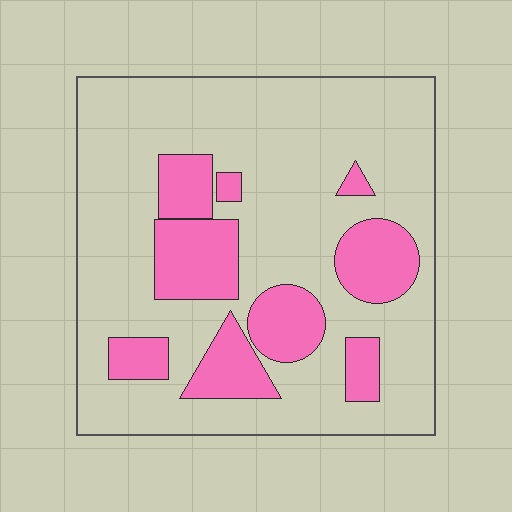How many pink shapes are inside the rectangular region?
9.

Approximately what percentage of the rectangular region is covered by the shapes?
Approximately 25%.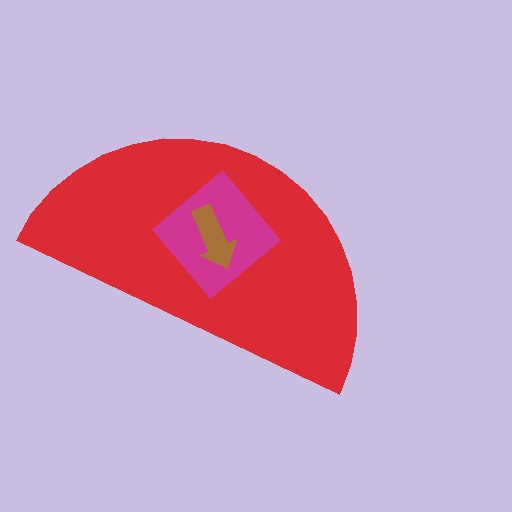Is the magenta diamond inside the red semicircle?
Yes.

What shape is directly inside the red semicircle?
The magenta diamond.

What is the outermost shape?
The red semicircle.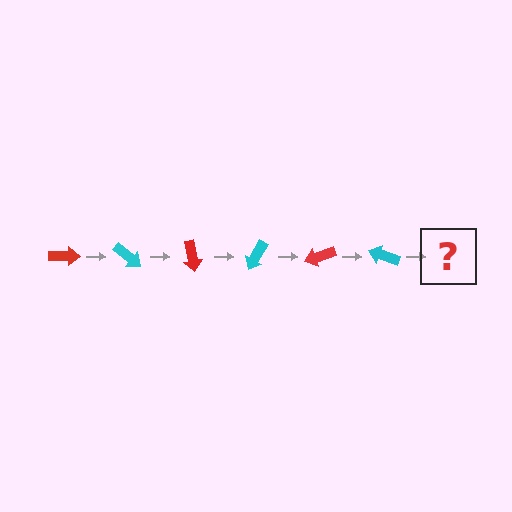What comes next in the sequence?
The next element should be a red arrow, rotated 240 degrees from the start.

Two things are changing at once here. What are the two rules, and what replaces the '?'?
The two rules are that it rotates 40 degrees each step and the color cycles through red and cyan. The '?' should be a red arrow, rotated 240 degrees from the start.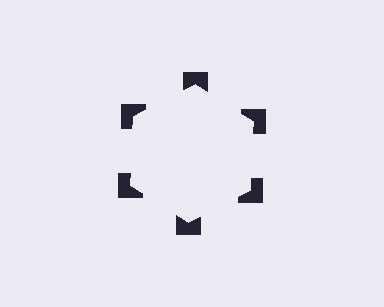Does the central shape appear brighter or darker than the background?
It typically appears slightly brighter than the background, even though no actual brightness change is drawn.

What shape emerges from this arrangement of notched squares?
An illusory hexagon — its edges are inferred from the aligned wedge cuts in the notched squares, not physically drawn.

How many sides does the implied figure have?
6 sides.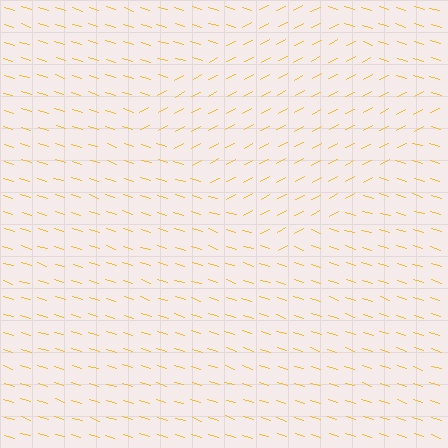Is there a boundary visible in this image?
Yes, there is a texture boundary formed by a change in line orientation.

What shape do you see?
I see a diamond.